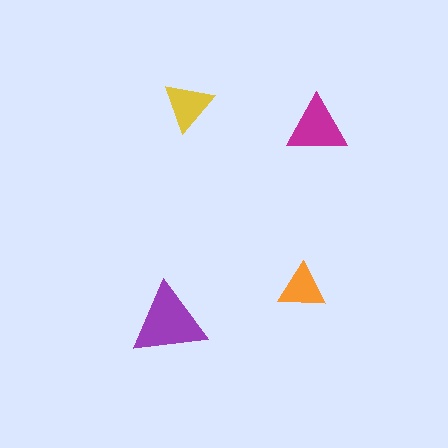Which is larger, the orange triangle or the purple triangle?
The purple one.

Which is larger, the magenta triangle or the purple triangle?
The purple one.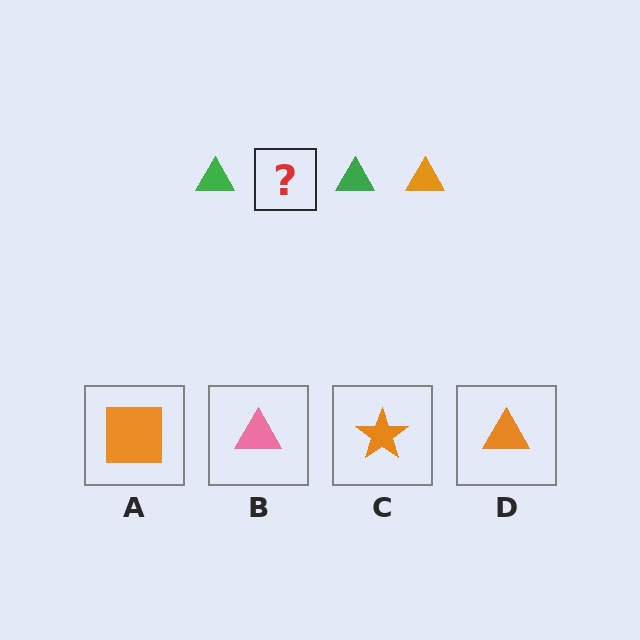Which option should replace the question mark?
Option D.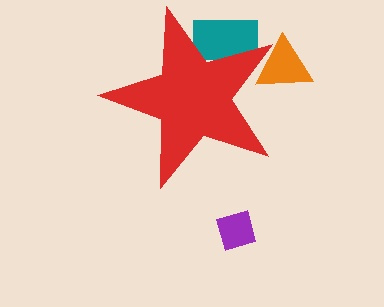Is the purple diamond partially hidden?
No, the purple diamond is fully visible.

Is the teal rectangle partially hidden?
Yes, the teal rectangle is partially hidden behind the red star.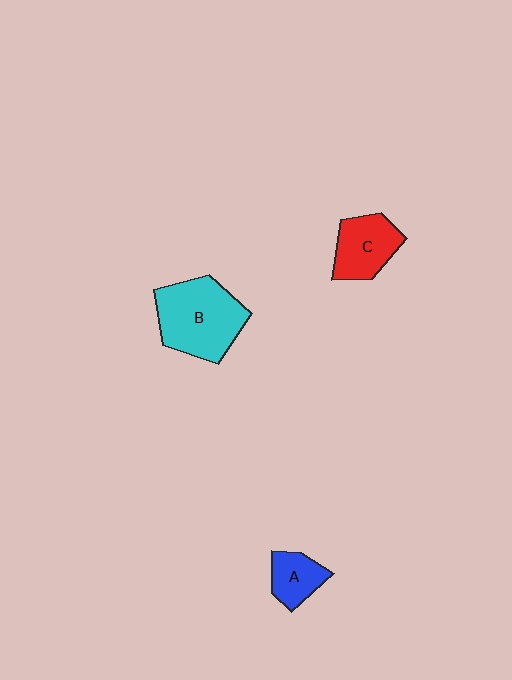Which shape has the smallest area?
Shape A (blue).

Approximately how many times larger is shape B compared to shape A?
Approximately 2.4 times.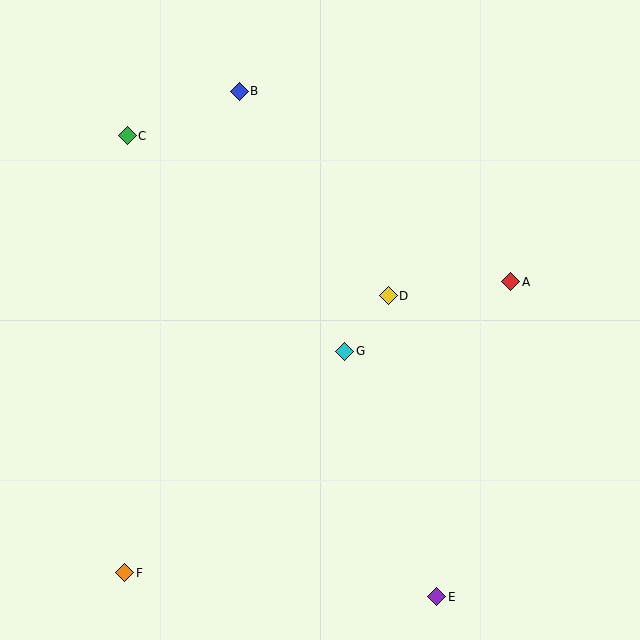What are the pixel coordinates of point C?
Point C is at (127, 136).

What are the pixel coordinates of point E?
Point E is at (437, 597).